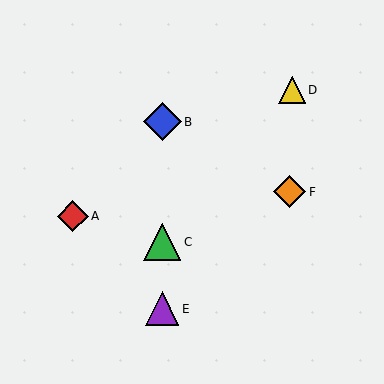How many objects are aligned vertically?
3 objects (B, C, E) are aligned vertically.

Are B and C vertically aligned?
Yes, both are at x≈162.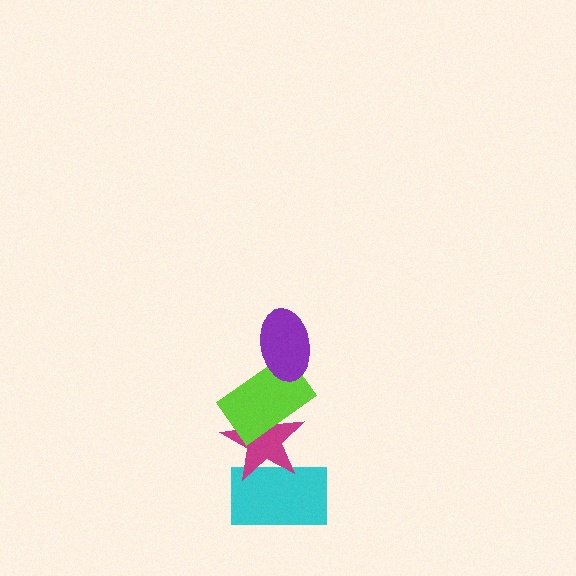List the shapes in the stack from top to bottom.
From top to bottom: the purple ellipse, the lime rectangle, the magenta star, the cyan rectangle.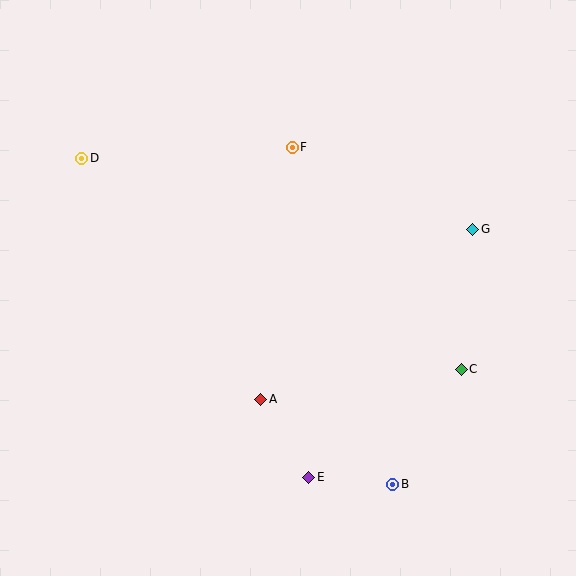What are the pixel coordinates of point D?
Point D is at (82, 158).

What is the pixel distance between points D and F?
The distance between D and F is 211 pixels.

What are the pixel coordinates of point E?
Point E is at (309, 477).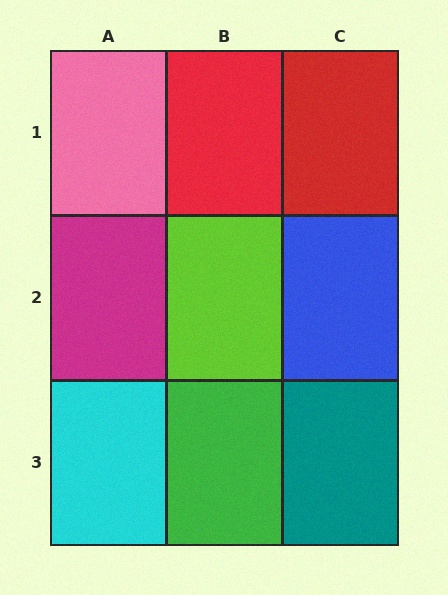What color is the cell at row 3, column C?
Teal.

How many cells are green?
1 cell is green.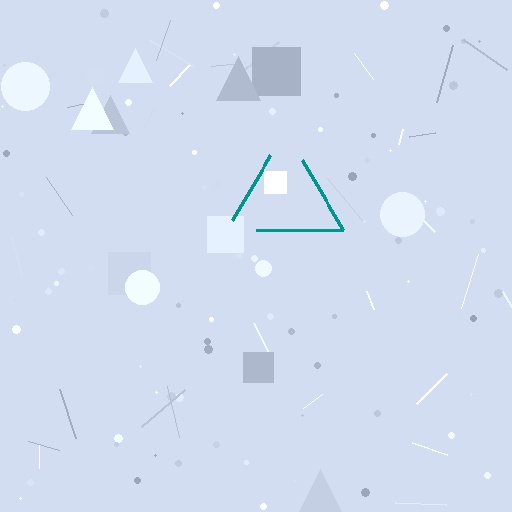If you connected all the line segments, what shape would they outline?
They would outline a triangle.